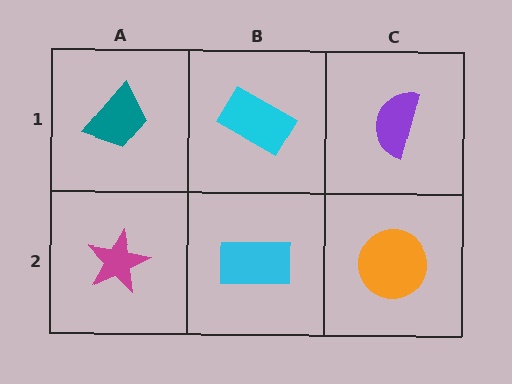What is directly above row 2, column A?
A teal trapezoid.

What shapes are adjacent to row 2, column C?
A purple semicircle (row 1, column C), a cyan rectangle (row 2, column B).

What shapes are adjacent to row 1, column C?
An orange circle (row 2, column C), a cyan rectangle (row 1, column B).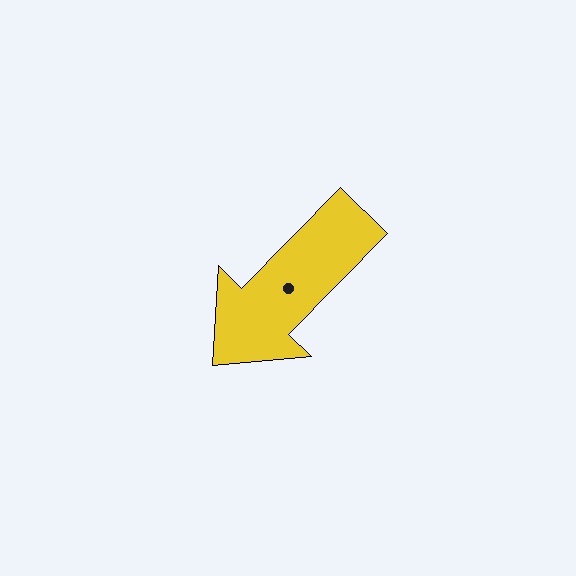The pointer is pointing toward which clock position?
Roughly 7 o'clock.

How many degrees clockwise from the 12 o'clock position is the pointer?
Approximately 224 degrees.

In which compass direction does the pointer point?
Southwest.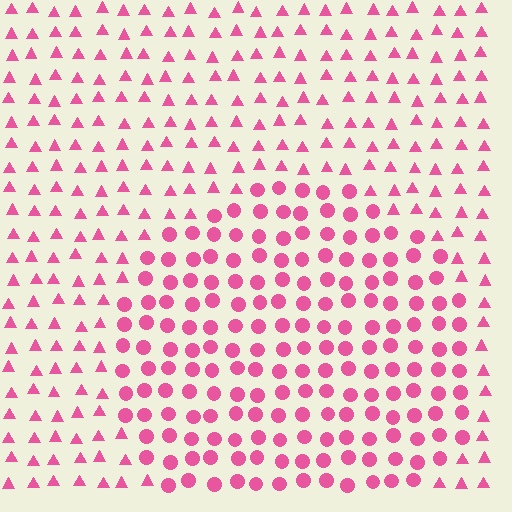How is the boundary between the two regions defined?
The boundary is defined by a change in element shape: circles inside vs. triangles outside. All elements share the same color and spacing.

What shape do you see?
I see a circle.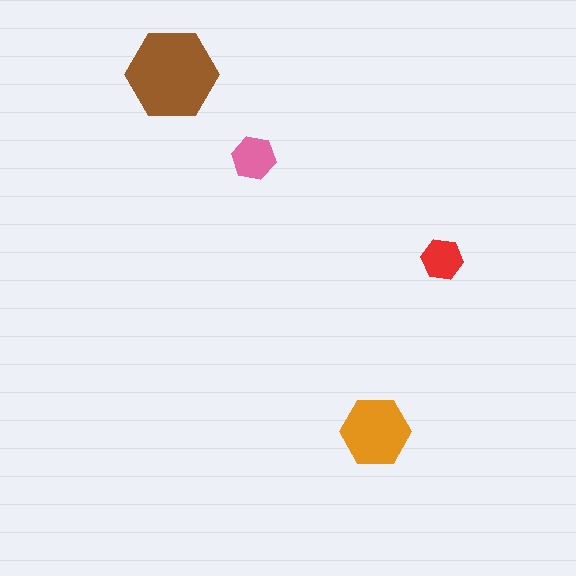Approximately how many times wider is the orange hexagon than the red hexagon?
About 1.5 times wider.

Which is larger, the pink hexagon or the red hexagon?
The pink one.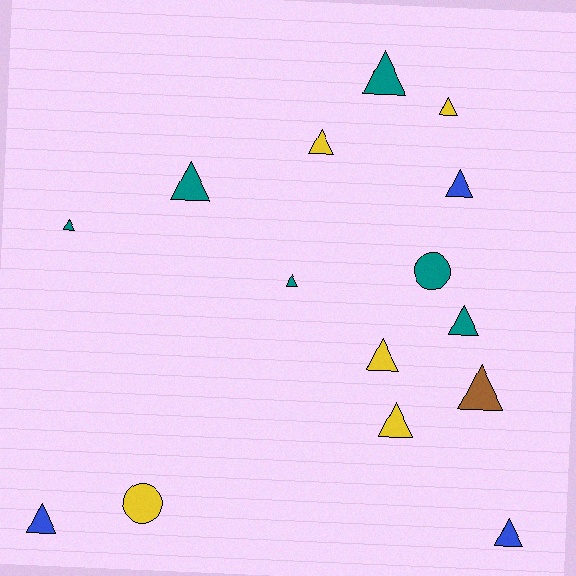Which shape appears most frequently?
Triangle, with 13 objects.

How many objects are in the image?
There are 15 objects.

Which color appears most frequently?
Teal, with 6 objects.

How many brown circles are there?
There are no brown circles.